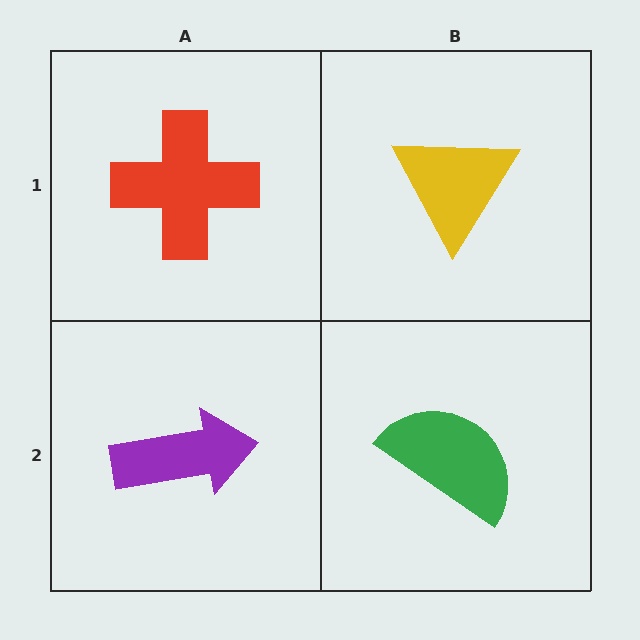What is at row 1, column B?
A yellow triangle.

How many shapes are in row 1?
2 shapes.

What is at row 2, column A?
A purple arrow.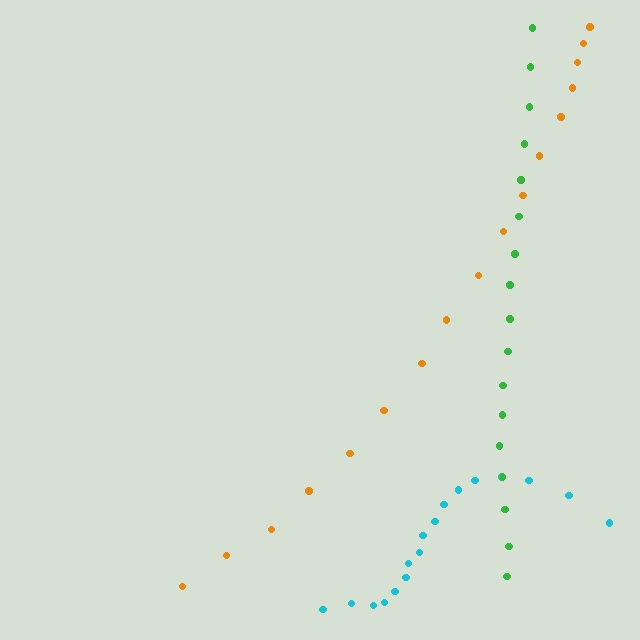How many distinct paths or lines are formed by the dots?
There are 3 distinct paths.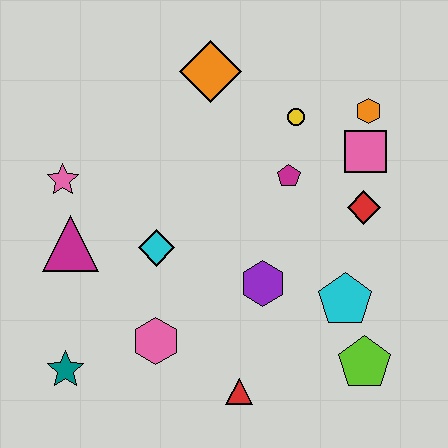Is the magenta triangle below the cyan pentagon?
No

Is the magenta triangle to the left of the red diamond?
Yes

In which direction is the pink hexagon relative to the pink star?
The pink hexagon is below the pink star.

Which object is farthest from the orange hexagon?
The teal star is farthest from the orange hexagon.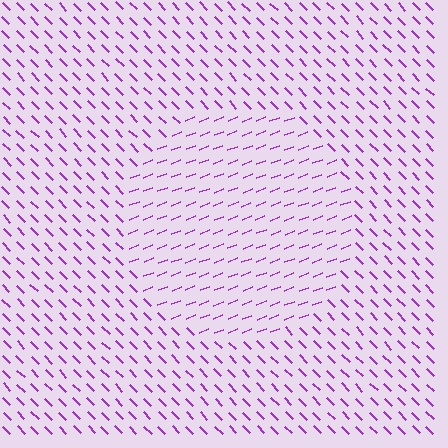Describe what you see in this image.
The image is filled with small purple line segments. A circle region in the image has lines oriented differently from the surrounding lines, creating a visible texture boundary.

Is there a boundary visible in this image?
Yes, there is a texture boundary formed by a change in line orientation.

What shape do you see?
I see a circle.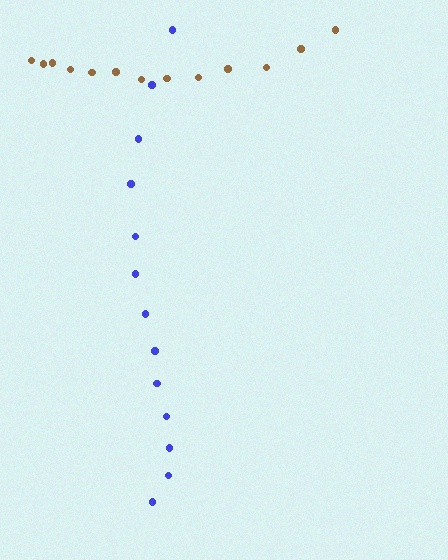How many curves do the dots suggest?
There are 2 distinct paths.